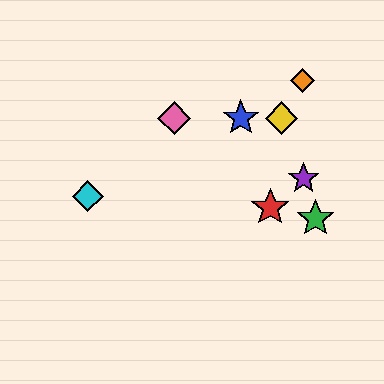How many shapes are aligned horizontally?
3 shapes (the blue star, the yellow diamond, the pink diamond) are aligned horizontally.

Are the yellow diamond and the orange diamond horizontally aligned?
No, the yellow diamond is at y≈118 and the orange diamond is at y≈81.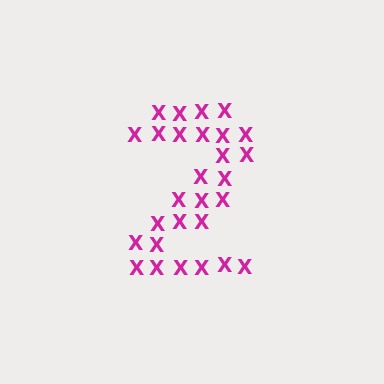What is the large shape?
The large shape is the digit 2.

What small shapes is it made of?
It is made of small letter X's.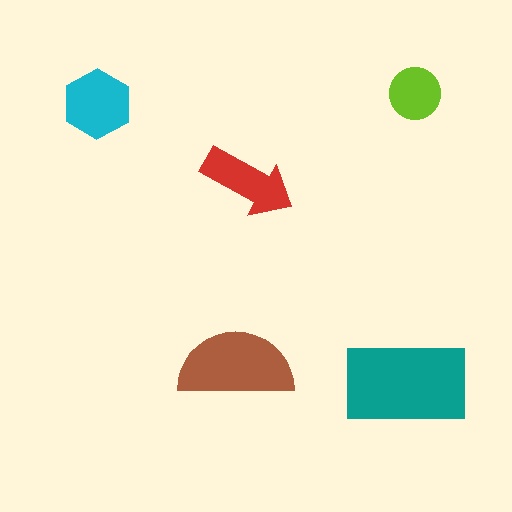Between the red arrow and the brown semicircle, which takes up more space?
The brown semicircle.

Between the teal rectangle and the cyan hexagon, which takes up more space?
The teal rectangle.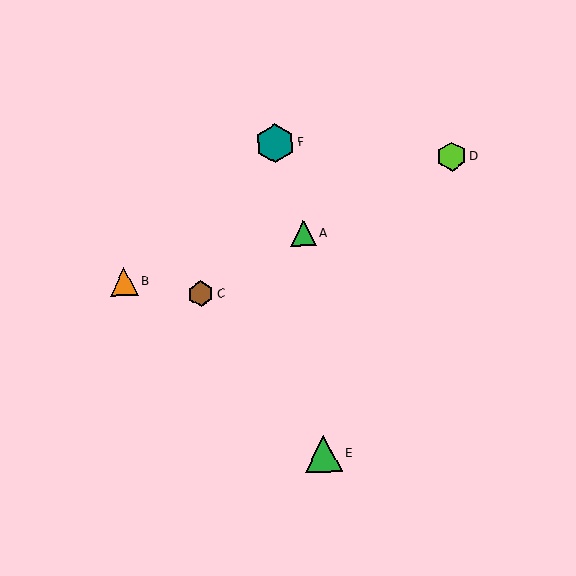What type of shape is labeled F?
Shape F is a teal hexagon.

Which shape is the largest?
The teal hexagon (labeled F) is the largest.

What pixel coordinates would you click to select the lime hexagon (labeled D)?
Click at (452, 156) to select the lime hexagon D.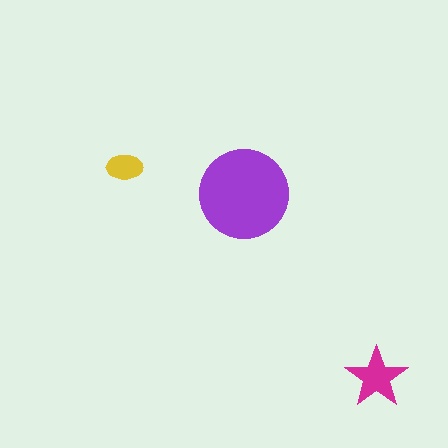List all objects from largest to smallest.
The purple circle, the magenta star, the yellow ellipse.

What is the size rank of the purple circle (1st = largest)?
1st.